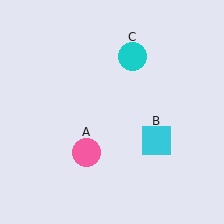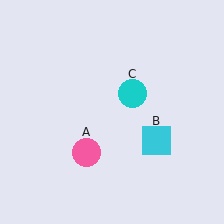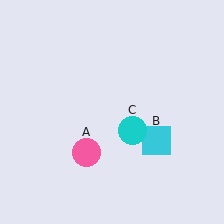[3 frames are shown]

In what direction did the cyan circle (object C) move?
The cyan circle (object C) moved down.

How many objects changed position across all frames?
1 object changed position: cyan circle (object C).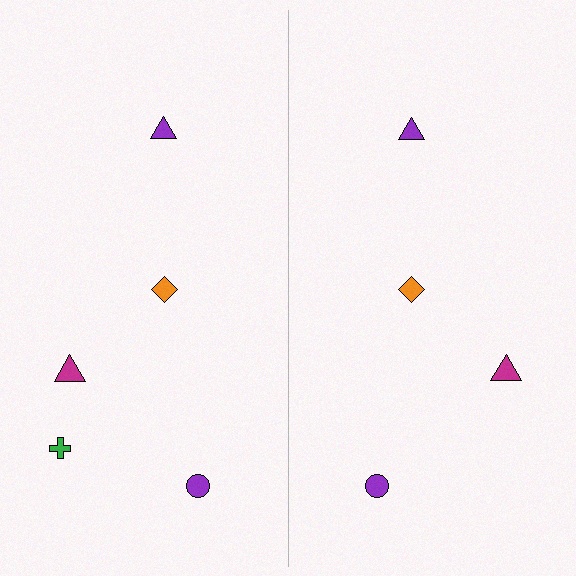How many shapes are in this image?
There are 9 shapes in this image.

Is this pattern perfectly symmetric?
No, the pattern is not perfectly symmetric. A green cross is missing from the right side.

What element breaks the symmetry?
A green cross is missing from the right side.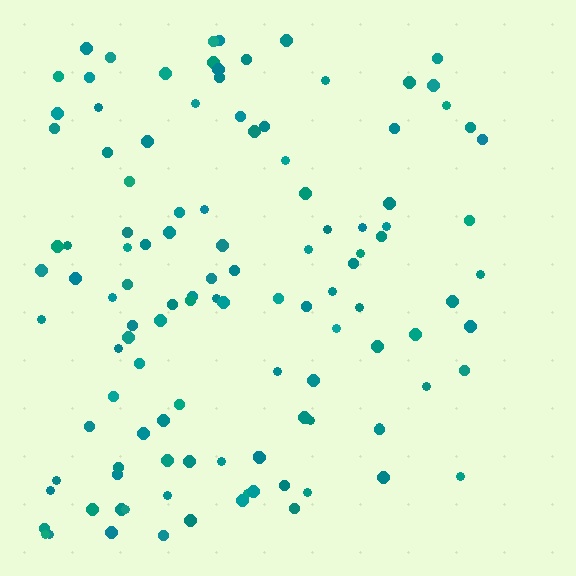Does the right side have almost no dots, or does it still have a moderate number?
Still a moderate number, just noticeably fewer than the left.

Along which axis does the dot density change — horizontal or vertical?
Horizontal.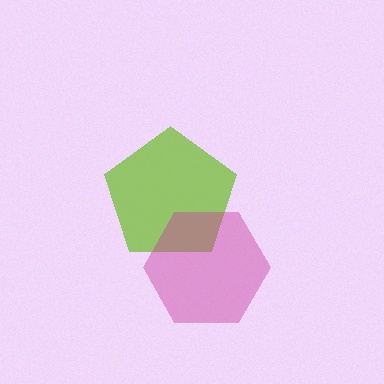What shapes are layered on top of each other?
The layered shapes are: a lime pentagon, a magenta hexagon.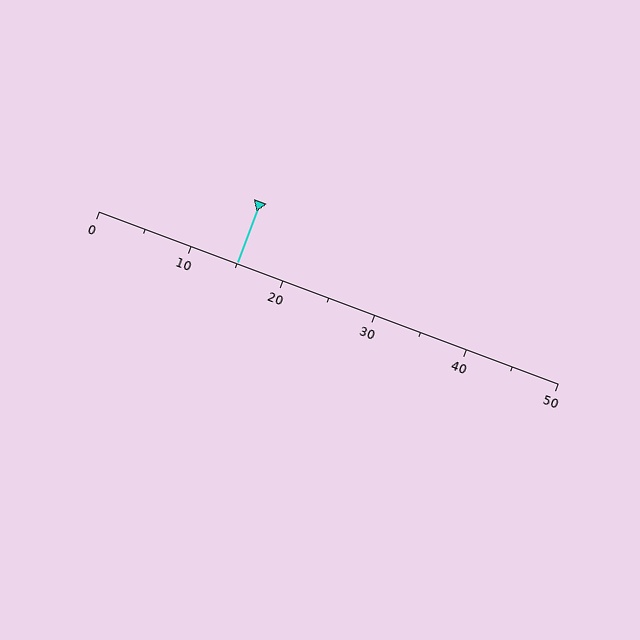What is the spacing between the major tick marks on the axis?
The major ticks are spaced 10 apart.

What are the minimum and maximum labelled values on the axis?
The axis runs from 0 to 50.